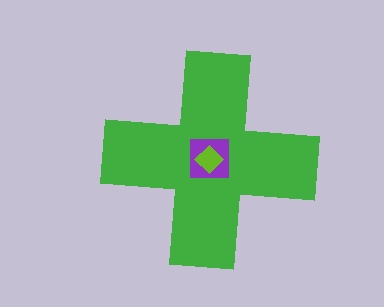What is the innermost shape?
The lime diamond.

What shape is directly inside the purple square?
The lime diamond.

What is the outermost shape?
The green cross.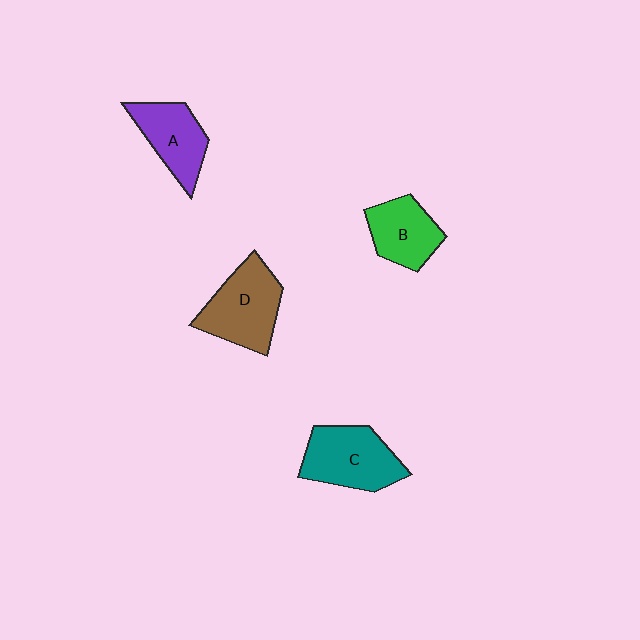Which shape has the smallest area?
Shape B (green).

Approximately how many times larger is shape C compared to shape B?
Approximately 1.3 times.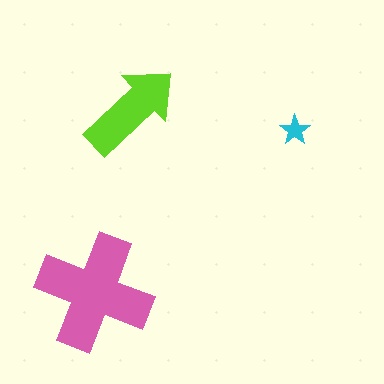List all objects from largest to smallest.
The pink cross, the lime arrow, the cyan star.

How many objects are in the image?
There are 3 objects in the image.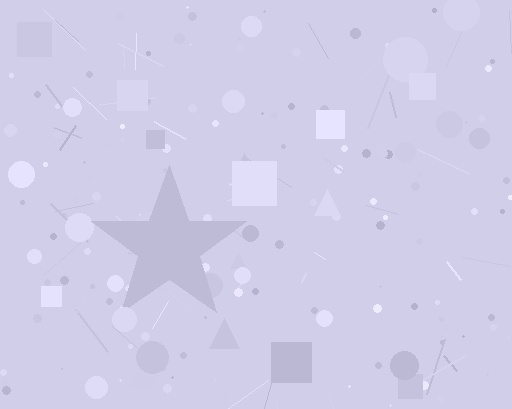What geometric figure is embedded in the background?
A star is embedded in the background.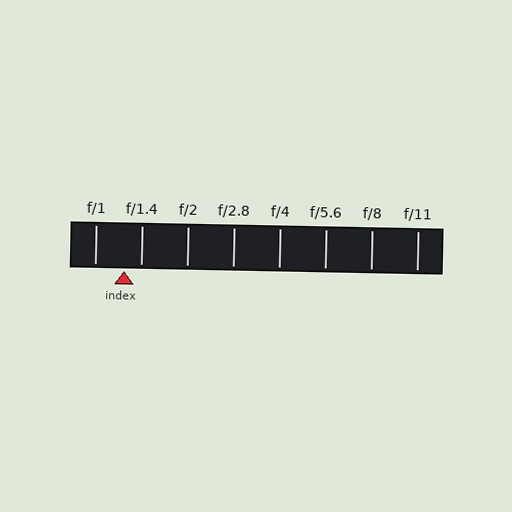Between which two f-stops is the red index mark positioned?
The index mark is between f/1 and f/1.4.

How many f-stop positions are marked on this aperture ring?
There are 8 f-stop positions marked.